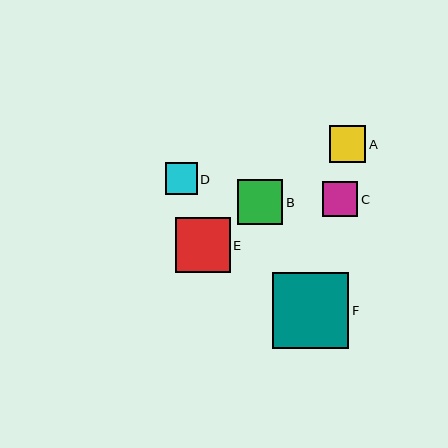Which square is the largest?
Square F is the largest with a size of approximately 76 pixels.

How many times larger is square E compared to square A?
Square E is approximately 1.5 times the size of square A.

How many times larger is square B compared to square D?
Square B is approximately 1.4 times the size of square D.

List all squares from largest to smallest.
From largest to smallest: F, E, B, A, C, D.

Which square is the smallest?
Square D is the smallest with a size of approximately 32 pixels.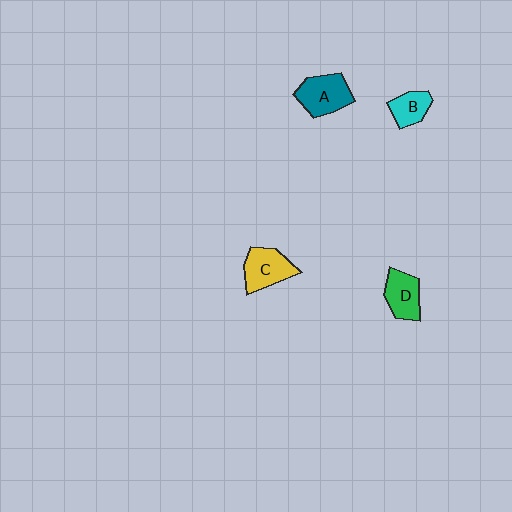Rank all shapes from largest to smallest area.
From largest to smallest: A (teal), C (yellow), D (green), B (cyan).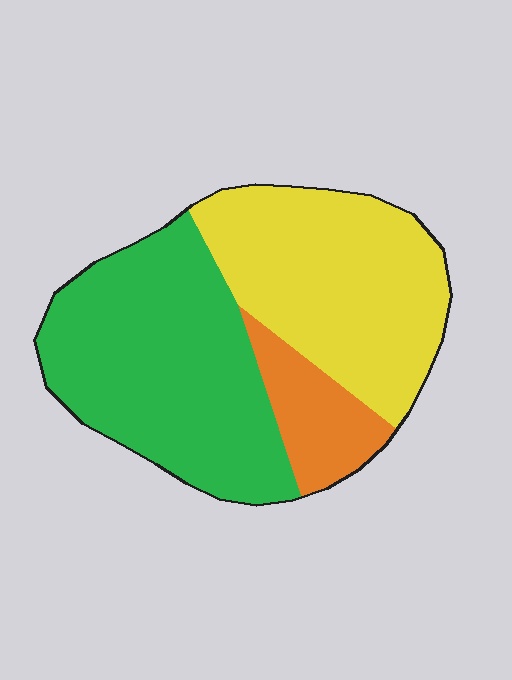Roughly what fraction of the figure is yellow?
Yellow covers around 40% of the figure.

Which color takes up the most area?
Green, at roughly 45%.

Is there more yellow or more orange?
Yellow.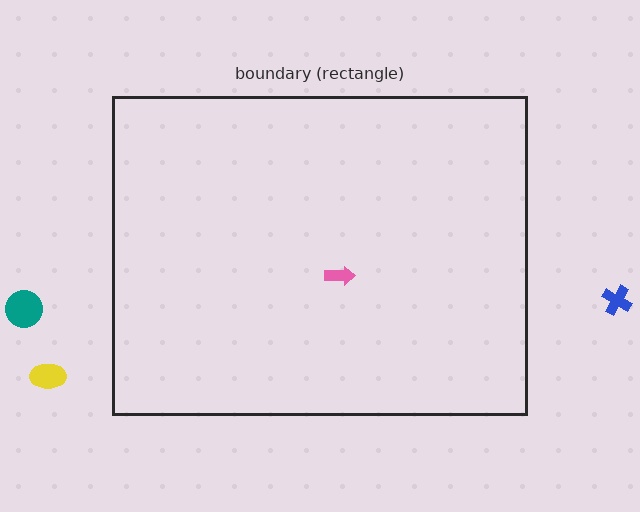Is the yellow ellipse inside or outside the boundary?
Outside.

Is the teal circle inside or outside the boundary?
Outside.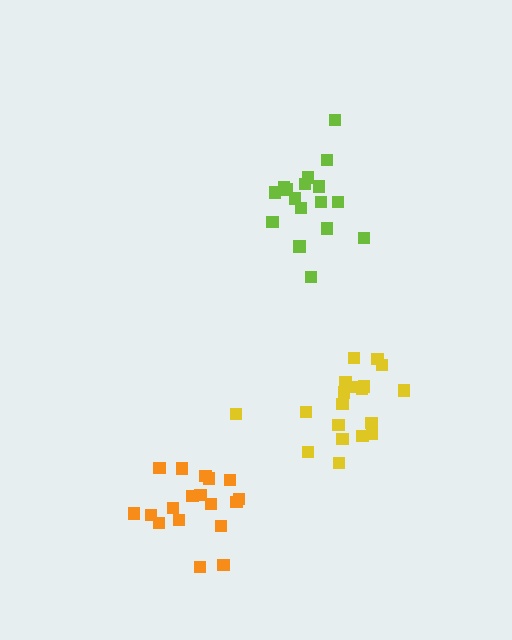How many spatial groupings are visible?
There are 3 spatial groupings.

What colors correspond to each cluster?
The clusters are colored: yellow, lime, orange.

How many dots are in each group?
Group 1: 19 dots, Group 2: 17 dots, Group 3: 18 dots (54 total).